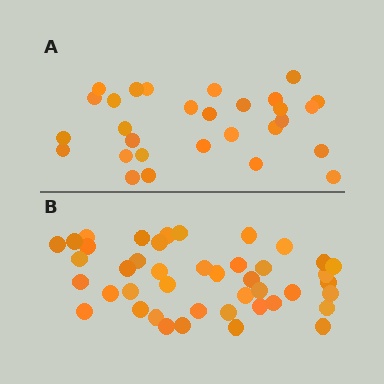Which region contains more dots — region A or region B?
Region B (the bottom region) has more dots.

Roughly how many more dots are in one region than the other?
Region B has approximately 15 more dots than region A.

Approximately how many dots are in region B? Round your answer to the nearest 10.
About 40 dots. (The exact count is 43, which rounds to 40.)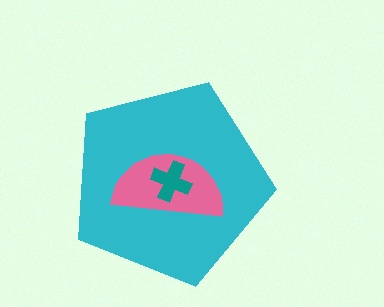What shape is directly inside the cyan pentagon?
The pink semicircle.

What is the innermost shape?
The teal cross.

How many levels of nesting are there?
3.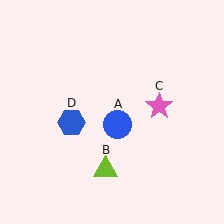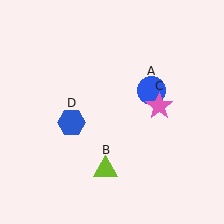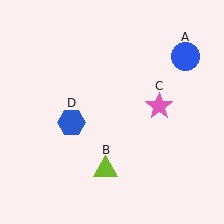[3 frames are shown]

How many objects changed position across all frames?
1 object changed position: blue circle (object A).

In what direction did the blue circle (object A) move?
The blue circle (object A) moved up and to the right.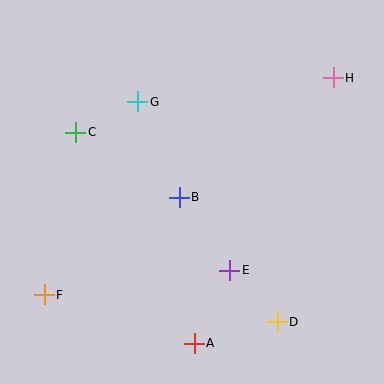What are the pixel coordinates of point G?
Point G is at (138, 102).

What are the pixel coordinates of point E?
Point E is at (230, 270).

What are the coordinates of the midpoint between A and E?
The midpoint between A and E is at (212, 307).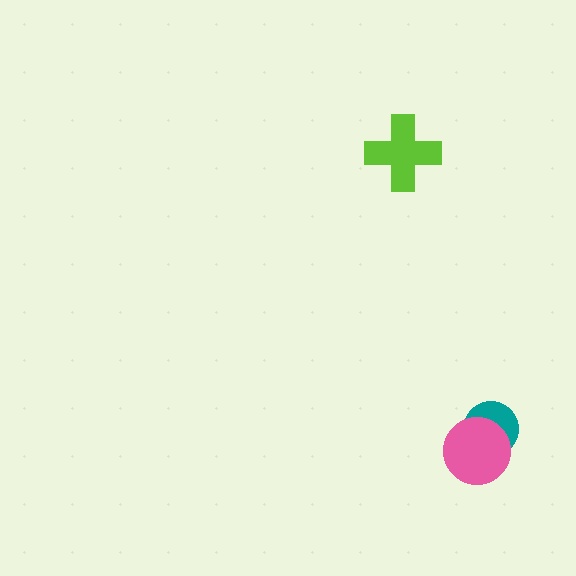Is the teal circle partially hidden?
Yes, it is partially covered by another shape.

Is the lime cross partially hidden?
No, no other shape covers it.